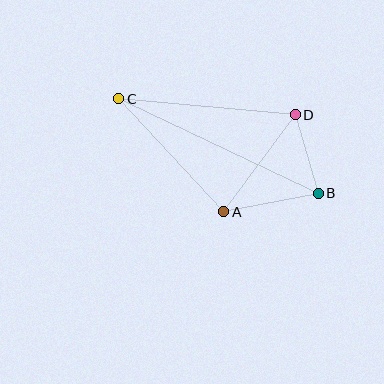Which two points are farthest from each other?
Points B and C are farthest from each other.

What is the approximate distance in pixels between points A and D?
The distance between A and D is approximately 120 pixels.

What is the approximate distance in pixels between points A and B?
The distance between A and B is approximately 97 pixels.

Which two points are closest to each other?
Points B and D are closest to each other.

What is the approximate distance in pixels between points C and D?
The distance between C and D is approximately 177 pixels.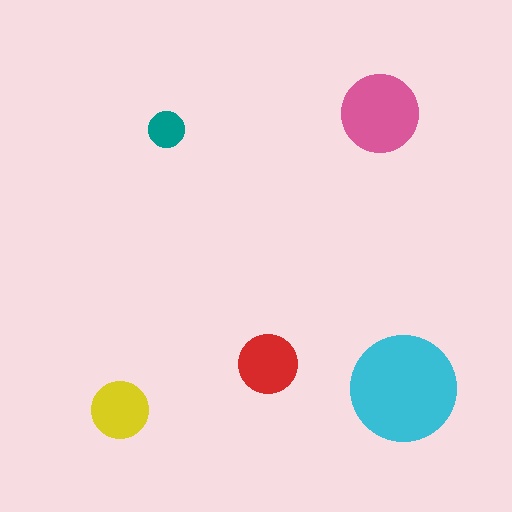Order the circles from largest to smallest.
the cyan one, the pink one, the red one, the yellow one, the teal one.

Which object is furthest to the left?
The yellow circle is leftmost.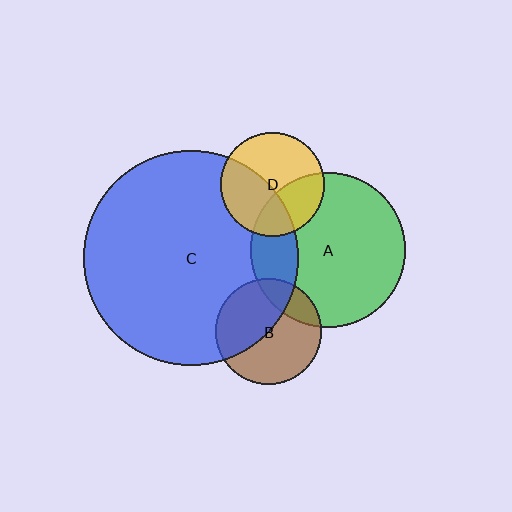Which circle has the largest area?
Circle C (blue).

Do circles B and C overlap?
Yes.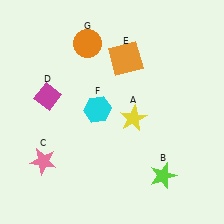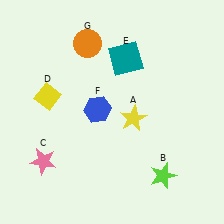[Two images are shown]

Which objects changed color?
D changed from magenta to yellow. E changed from orange to teal. F changed from cyan to blue.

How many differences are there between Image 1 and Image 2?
There are 3 differences between the two images.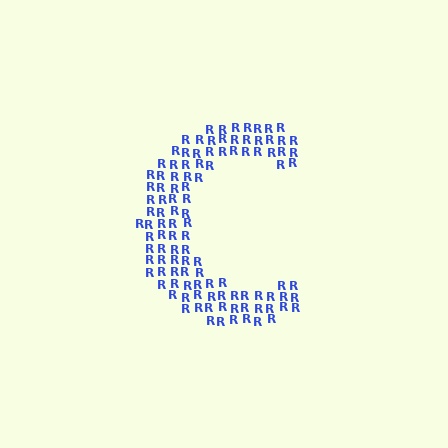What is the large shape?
The large shape is the letter C.